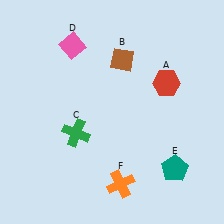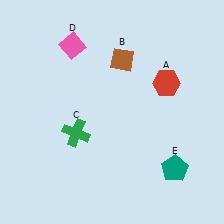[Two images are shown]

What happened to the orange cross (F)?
The orange cross (F) was removed in Image 2. It was in the bottom-right area of Image 1.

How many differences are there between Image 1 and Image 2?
There is 1 difference between the two images.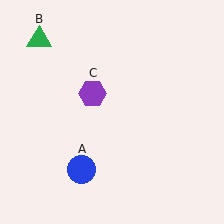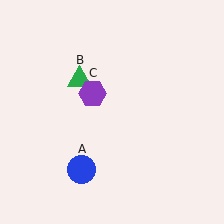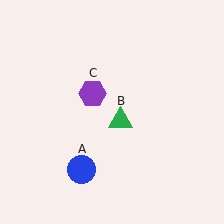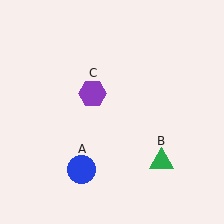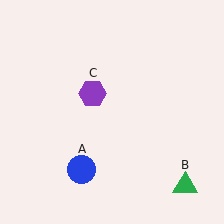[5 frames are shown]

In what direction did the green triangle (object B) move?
The green triangle (object B) moved down and to the right.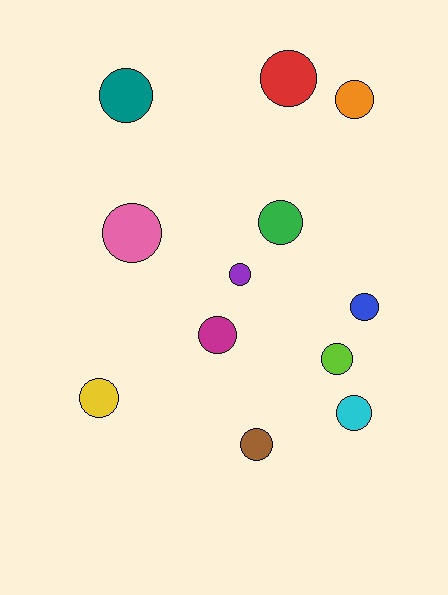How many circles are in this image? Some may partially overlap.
There are 12 circles.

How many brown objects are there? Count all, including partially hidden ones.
There is 1 brown object.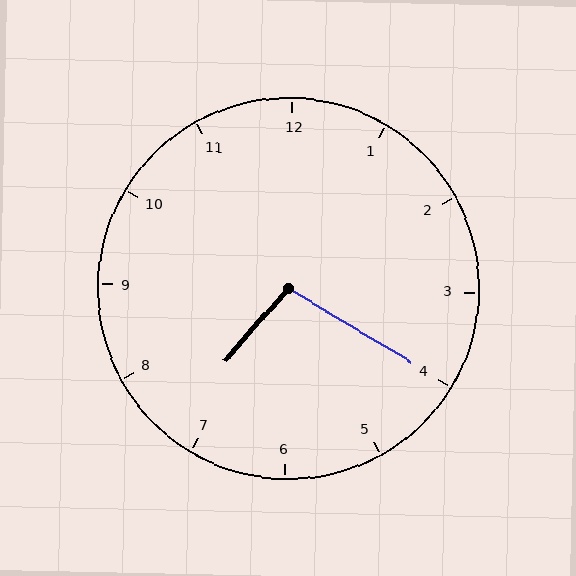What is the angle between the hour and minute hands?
Approximately 100 degrees.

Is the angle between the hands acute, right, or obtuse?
It is obtuse.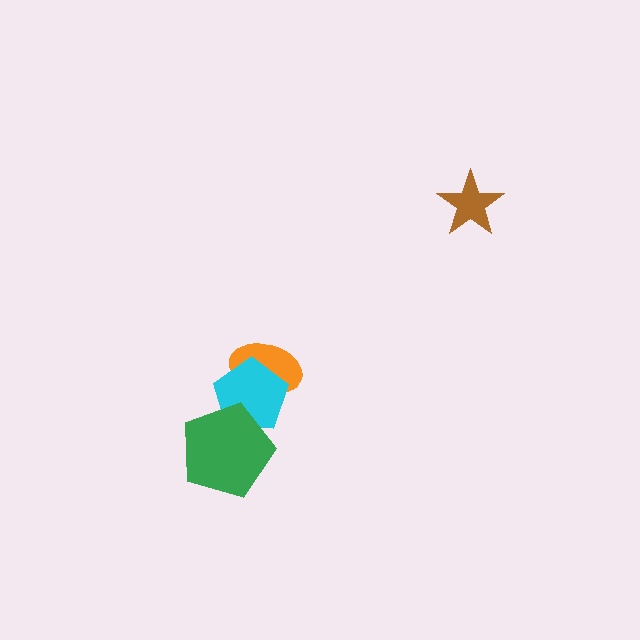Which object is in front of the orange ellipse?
The cyan pentagon is in front of the orange ellipse.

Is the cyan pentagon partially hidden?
Yes, it is partially covered by another shape.